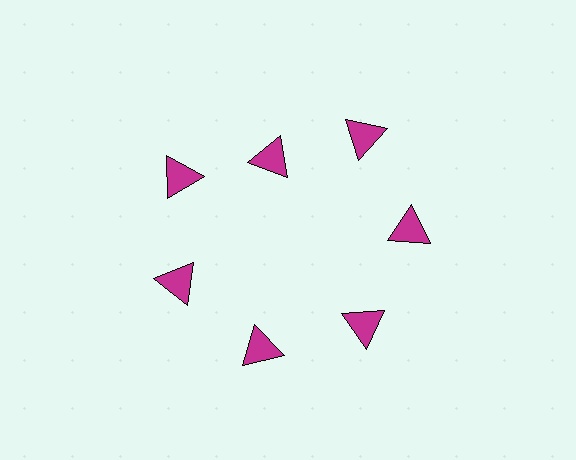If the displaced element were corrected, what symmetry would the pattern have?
It would have 7-fold rotational symmetry — the pattern would map onto itself every 51 degrees.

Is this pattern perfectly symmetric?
No. The 7 magenta triangles are arranged in a ring, but one element near the 12 o'clock position is pulled inward toward the center, breaking the 7-fold rotational symmetry.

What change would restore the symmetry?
The symmetry would be restored by moving it outward, back onto the ring so that all 7 triangles sit at equal angles and equal distance from the center.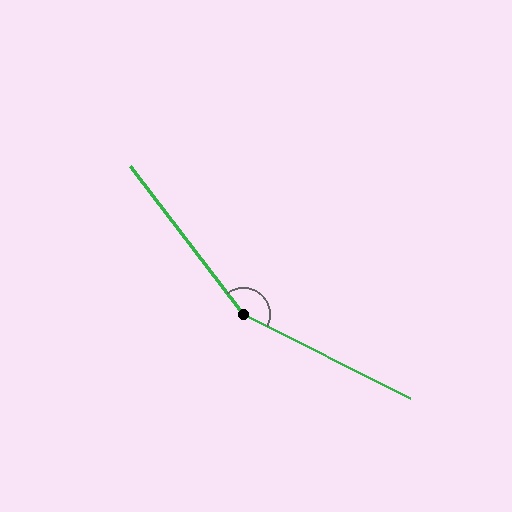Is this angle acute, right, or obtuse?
It is obtuse.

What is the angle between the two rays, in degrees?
Approximately 154 degrees.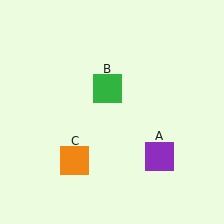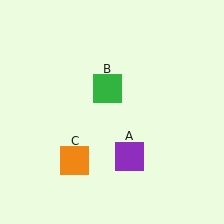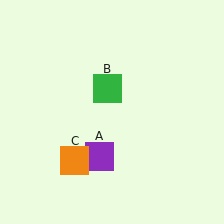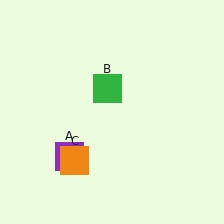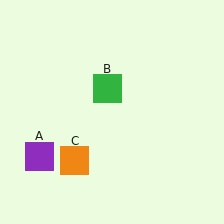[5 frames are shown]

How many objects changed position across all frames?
1 object changed position: purple square (object A).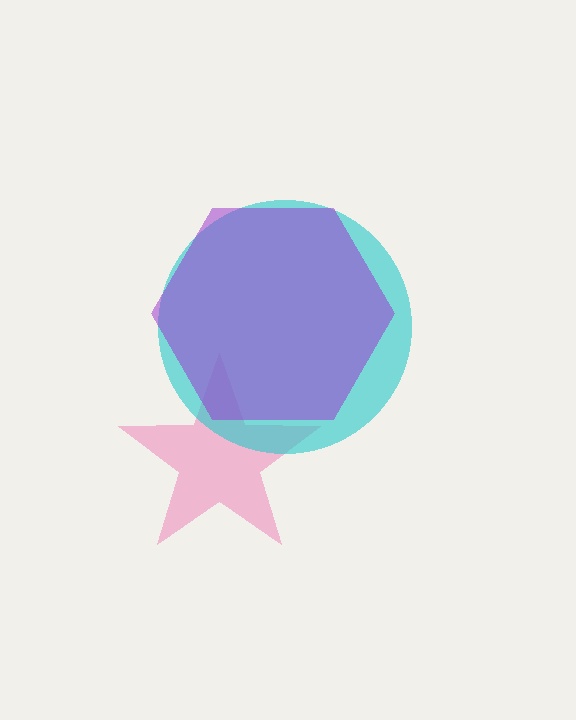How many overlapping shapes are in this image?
There are 3 overlapping shapes in the image.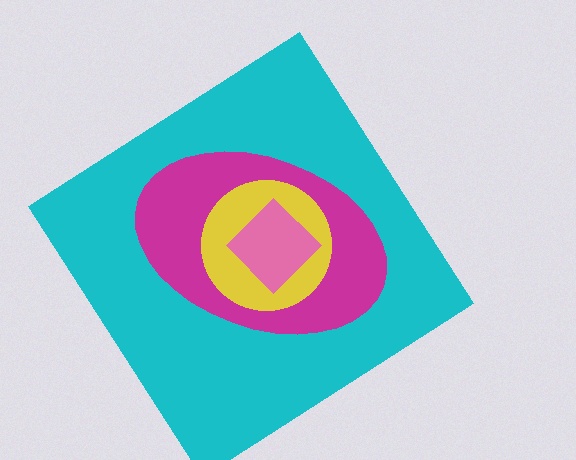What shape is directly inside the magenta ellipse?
The yellow circle.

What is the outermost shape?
The cyan diamond.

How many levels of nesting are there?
4.